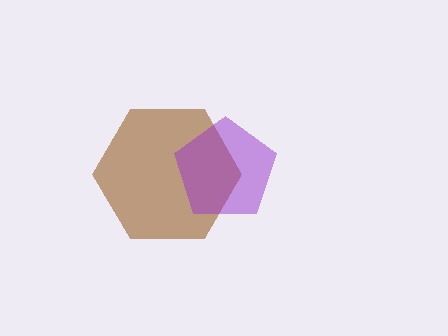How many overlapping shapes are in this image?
There are 2 overlapping shapes in the image.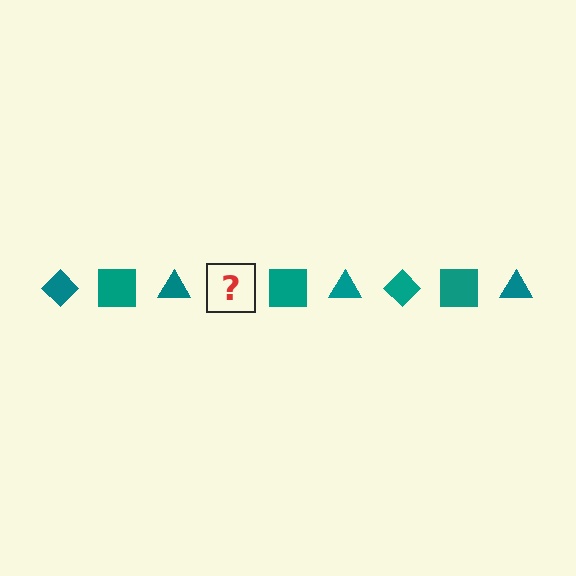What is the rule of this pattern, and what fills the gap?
The rule is that the pattern cycles through diamond, square, triangle shapes in teal. The gap should be filled with a teal diamond.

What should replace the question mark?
The question mark should be replaced with a teal diamond.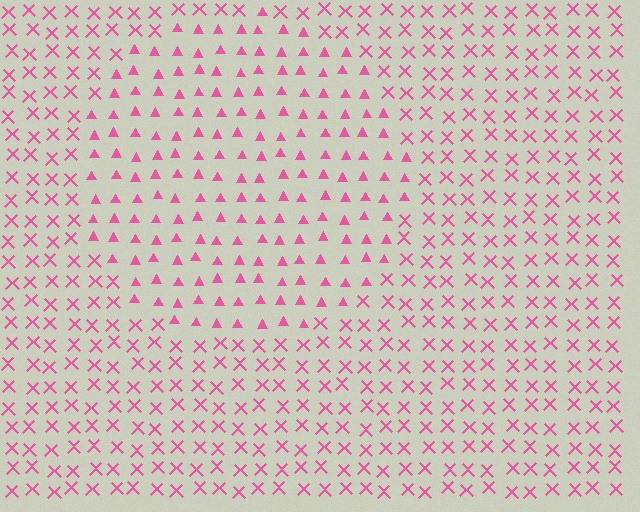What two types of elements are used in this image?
The image uses triangles inside the circle region and X marks outside it.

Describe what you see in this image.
The image is filled with small pink elements arranged in a uniform grid. A circle-shaped region contains triangles, while the surrounding area contains X marks. The boundary is defined purely by the change in element shape.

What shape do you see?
I see a circle.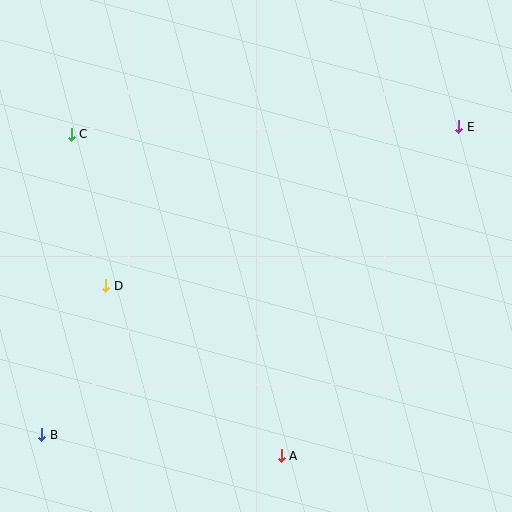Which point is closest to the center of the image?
Point D at (106, 286) is closest to the center.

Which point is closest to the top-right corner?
Point E is closest to the top-right corner.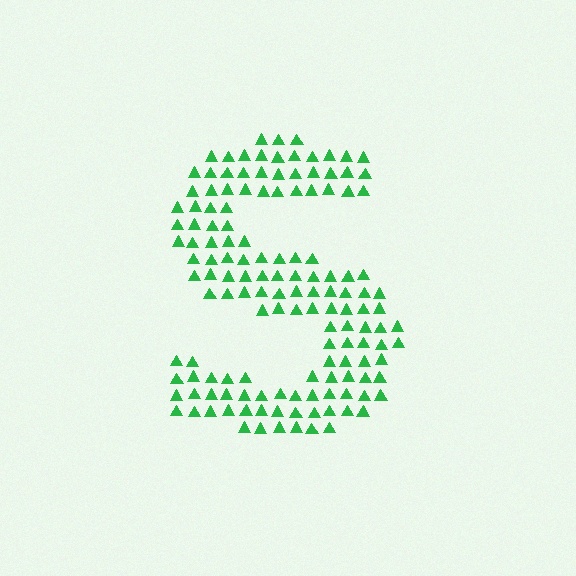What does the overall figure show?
The overall figure shows the letter S.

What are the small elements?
The small elements are triangles.